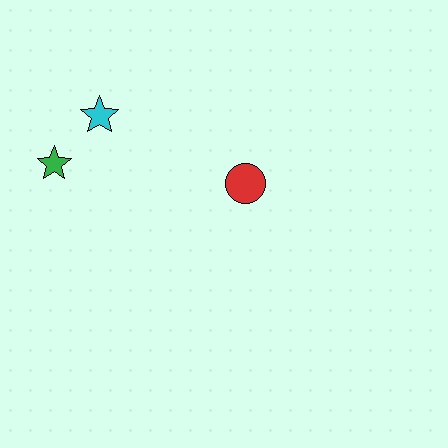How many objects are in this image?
There are 3 objects.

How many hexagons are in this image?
There are no hexagons.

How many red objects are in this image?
There is 1 red object.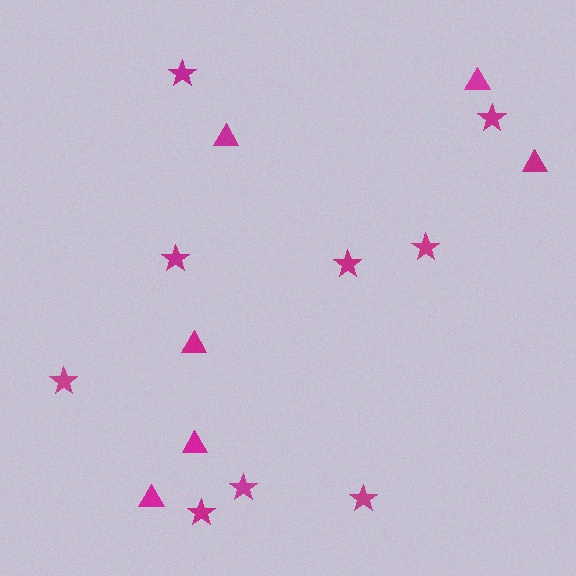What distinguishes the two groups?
There are 2 groups: one group of stars (9) and one group of triangles (6).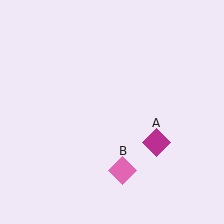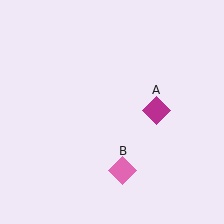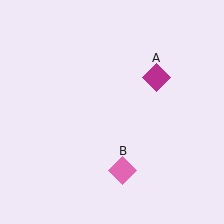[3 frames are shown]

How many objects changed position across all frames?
1 object changed position: magenta diamond (object A).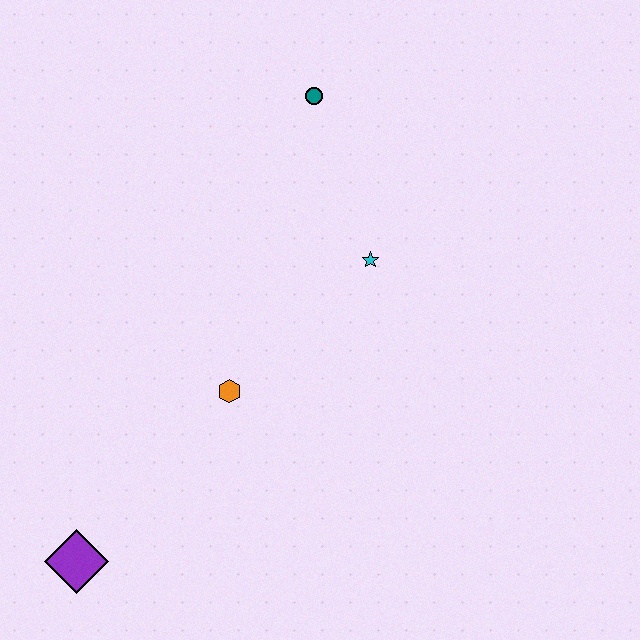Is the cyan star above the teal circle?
No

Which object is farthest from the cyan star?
The purple diamond is farthest from the cyan star.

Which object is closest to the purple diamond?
The orange hexagon is closest to the purple diamond.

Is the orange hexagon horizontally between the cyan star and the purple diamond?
Yes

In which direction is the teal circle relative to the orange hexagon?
The teal circle is above the orange hexagon.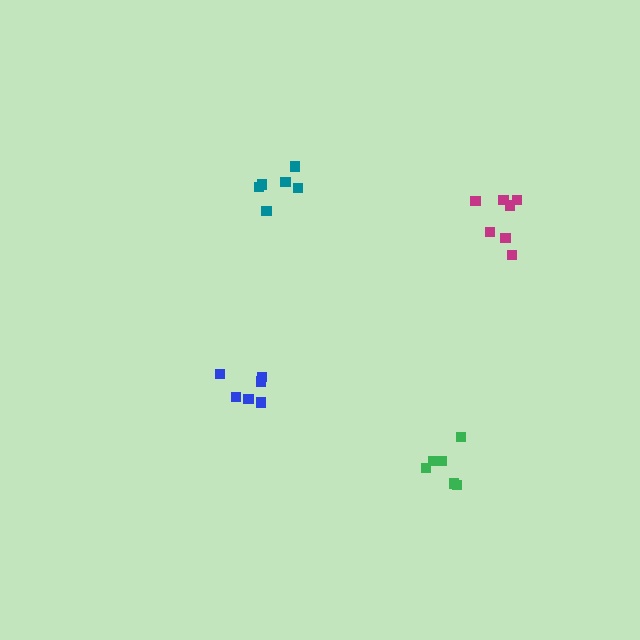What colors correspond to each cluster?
The clusters are colored: green, magenta, teal, blue.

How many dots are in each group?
Group 1: 6 dots, Group 2: 7 dots, Group 3: 6 dots, Group 4: 6 dots (25 total).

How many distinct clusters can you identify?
There are 4 distinct clusters.